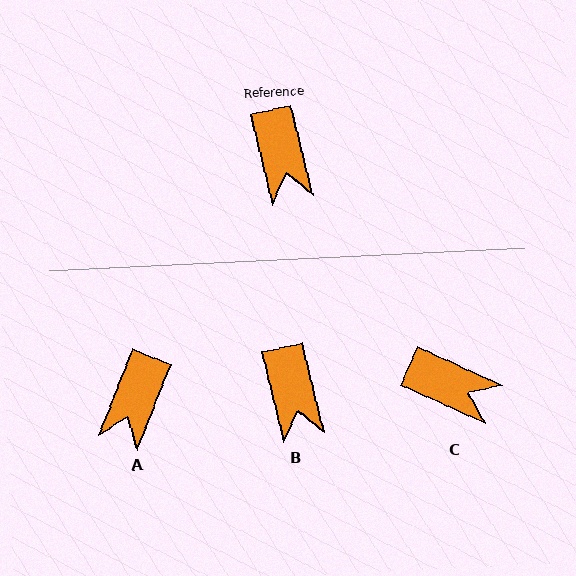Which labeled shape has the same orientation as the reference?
B.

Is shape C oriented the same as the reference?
No, it is off by about 52 degrees.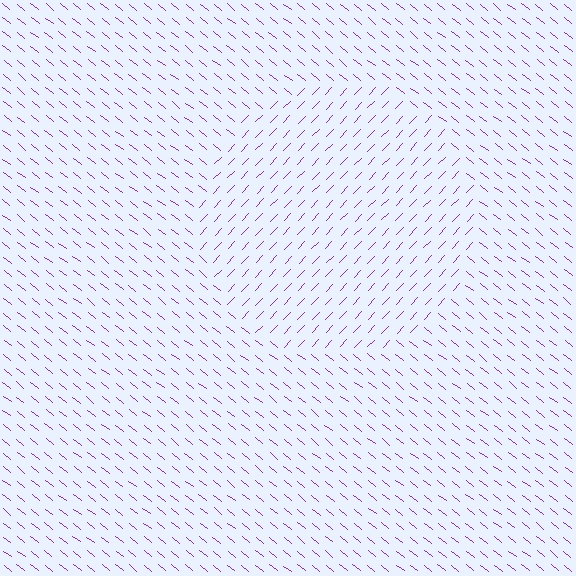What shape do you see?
I see a circle.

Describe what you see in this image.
The image is filled with small purple line segments. A circle region in the image has lines oriented differently from the surrounding lines, creating a visible texture boundary.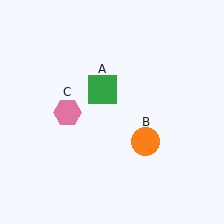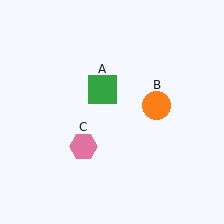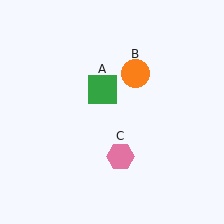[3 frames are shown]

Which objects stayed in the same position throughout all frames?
Green square (object A) remained stationary.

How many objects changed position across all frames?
2 objects changed position: orange circle (object B), pink hexagon (object C).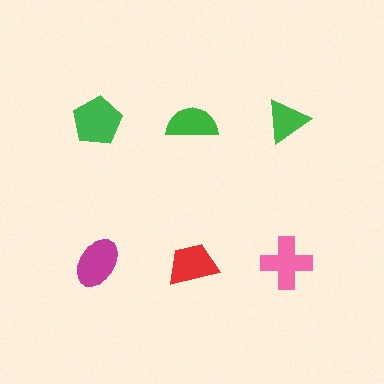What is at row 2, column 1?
A magenta ellipse.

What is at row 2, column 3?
A pink cross.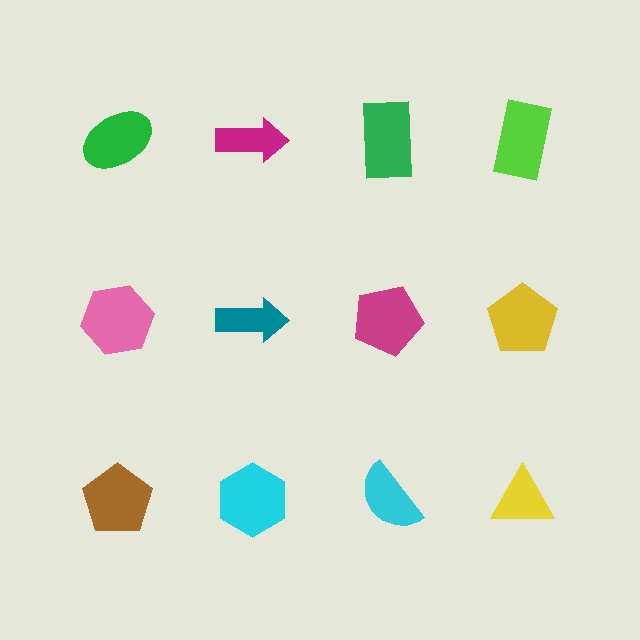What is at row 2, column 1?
A pink hexagon.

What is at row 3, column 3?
A cyan semicircle.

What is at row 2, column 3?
A magenta pentagon.